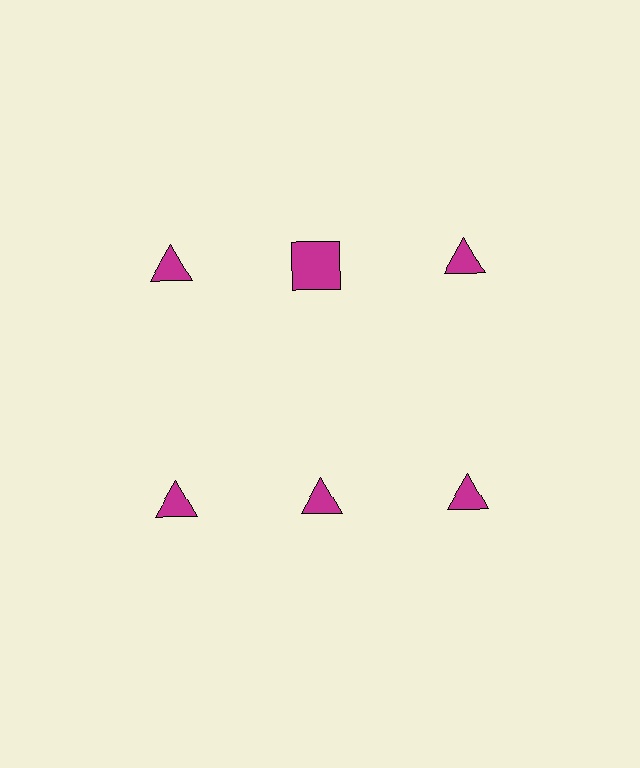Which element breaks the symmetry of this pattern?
The magenta square in the top row, second from left column breaks the symmetry. All other shapes are magenta triangles.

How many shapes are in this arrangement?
There are 6 shapes arranged in a grid pattern.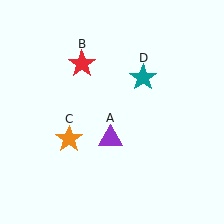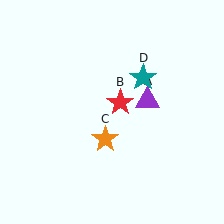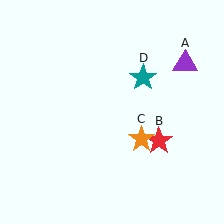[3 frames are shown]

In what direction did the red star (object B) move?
The red star (object B) moved down and to the right.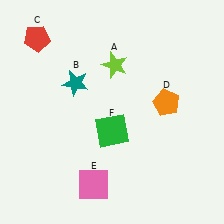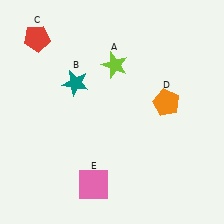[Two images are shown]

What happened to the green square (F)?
The green square (F) was removed in Image 2. It was in the bottom-left area of Image 1.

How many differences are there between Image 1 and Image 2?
There is 1 difference between the two images.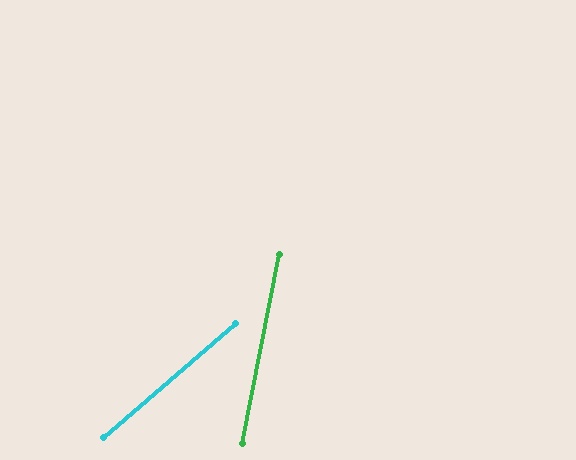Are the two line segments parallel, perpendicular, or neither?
Neither parallel nor perpendicular — they differ by about 38°.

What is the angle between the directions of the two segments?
Approximately 38 degrees.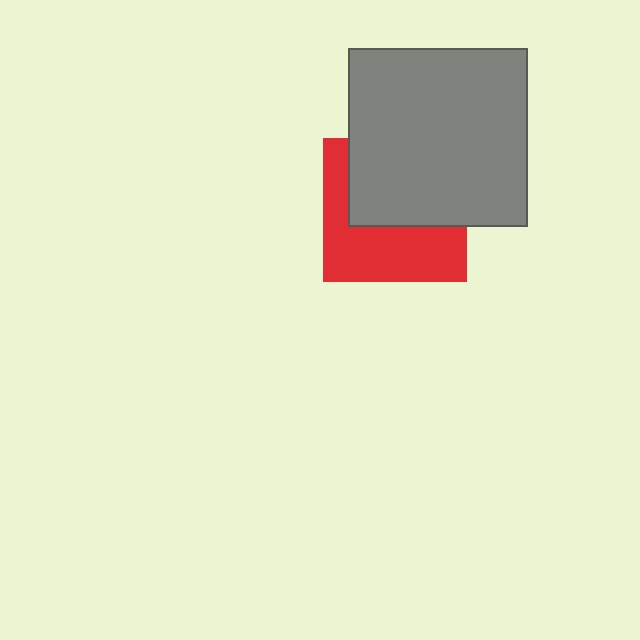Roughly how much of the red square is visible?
About half of it is visible (roughly 48%).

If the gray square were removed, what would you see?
You would see the complete red square.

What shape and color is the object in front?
The object in front is a gray square.